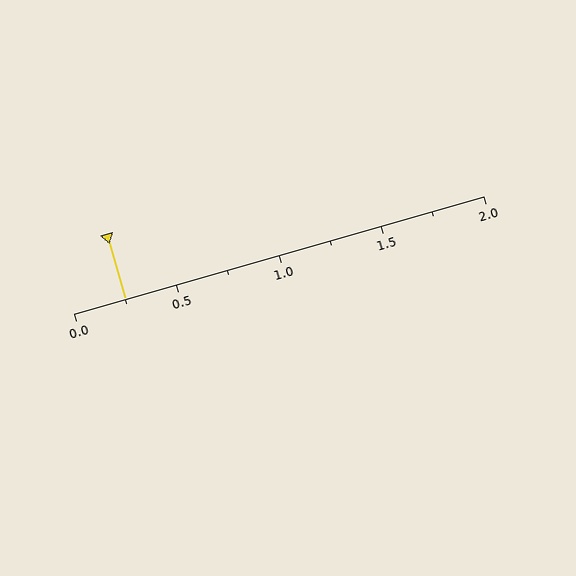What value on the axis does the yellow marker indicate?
The marker indicates approximately 0.25.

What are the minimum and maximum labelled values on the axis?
The axis runs from 0.0 to 2.0.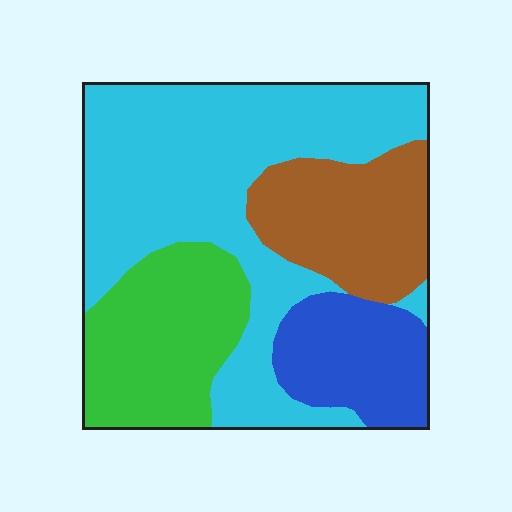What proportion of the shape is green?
Green takes up between a sixth and a third of the shape.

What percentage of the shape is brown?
Brown takes up about one sixth (1/6) of the shape.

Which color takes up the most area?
Cyan, at roughly 45%.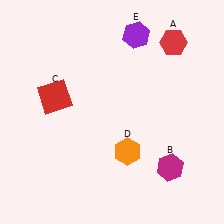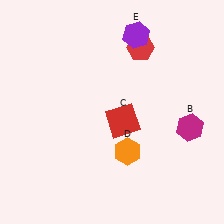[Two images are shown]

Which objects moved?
The objects that moved are: the red hexagon (A), the magenta hexagon (B), the red square (C).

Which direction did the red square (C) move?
The red square (C) moved right.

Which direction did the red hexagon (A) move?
The red hexagon (A) moved left.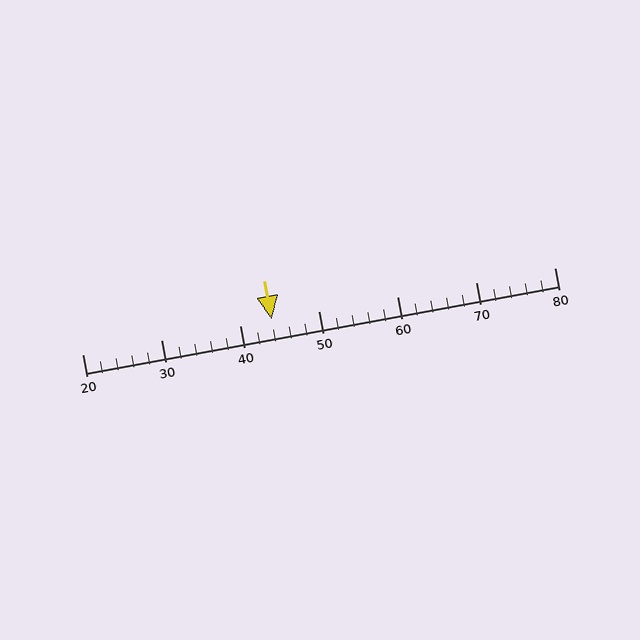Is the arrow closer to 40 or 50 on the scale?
The arrow is closer to 40.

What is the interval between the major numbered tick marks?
The major tick marks are spaced 10 units apart.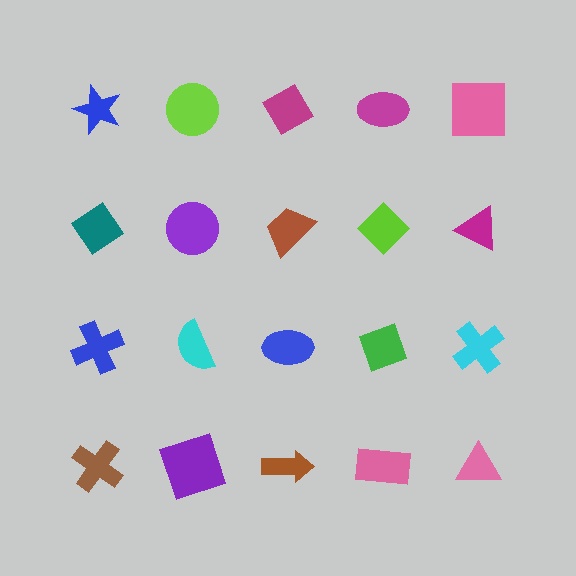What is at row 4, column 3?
A brown arrow.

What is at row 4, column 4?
A pink rectangle.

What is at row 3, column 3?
A blue ellipse.